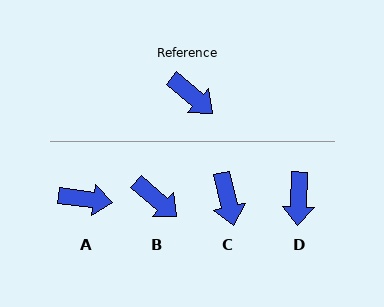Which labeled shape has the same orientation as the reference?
B.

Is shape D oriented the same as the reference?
No, it is off by about 52 degrees.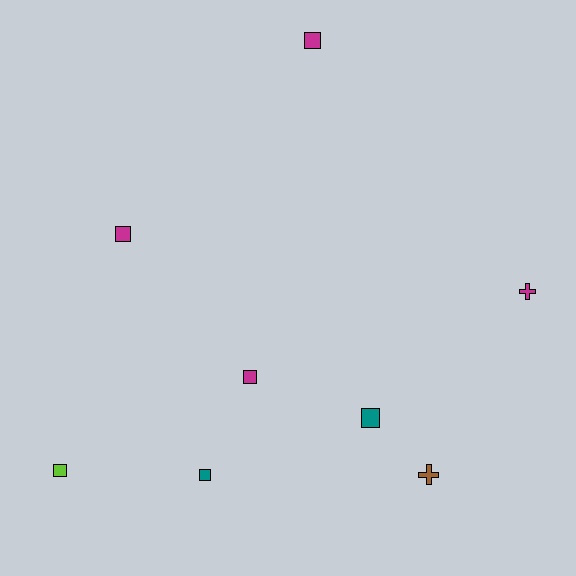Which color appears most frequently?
Magenta, with 4 objects.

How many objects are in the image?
There are 8 objects.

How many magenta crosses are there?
There is 1 magenta cross.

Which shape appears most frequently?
Square, with 6 objects.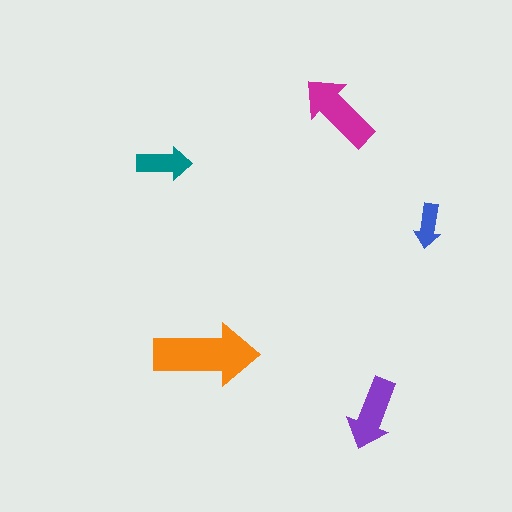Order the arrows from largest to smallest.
the orange one, the magenta one, the purple one, the teal one, the blue one.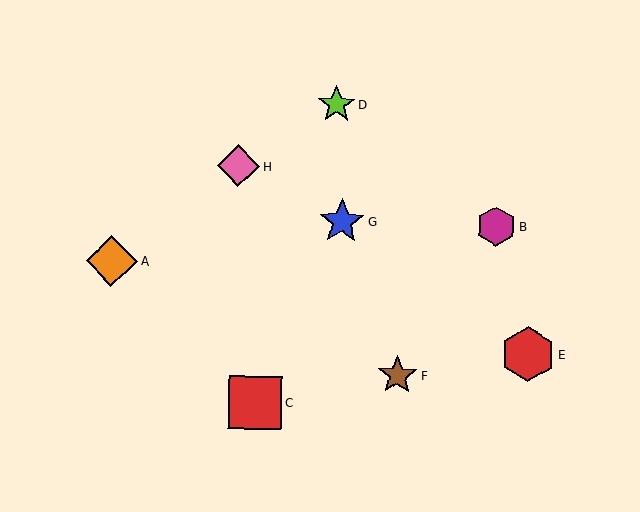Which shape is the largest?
The red hexagon (labeled E) is the largest.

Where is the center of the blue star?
The center of the blue star is at (342, 222).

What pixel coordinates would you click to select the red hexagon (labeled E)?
Click at (528, 354) to select the red hexagon E.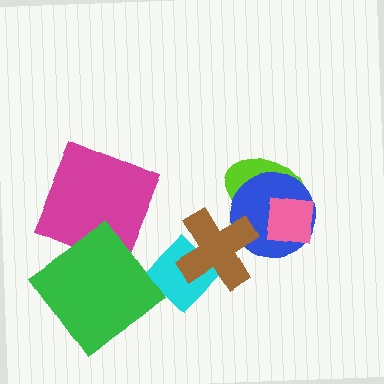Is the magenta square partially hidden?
Yes, it is partially covered by another shape.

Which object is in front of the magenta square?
The green diamond is in front of the magenta square.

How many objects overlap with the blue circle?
3 objects overlap with the blue circle.